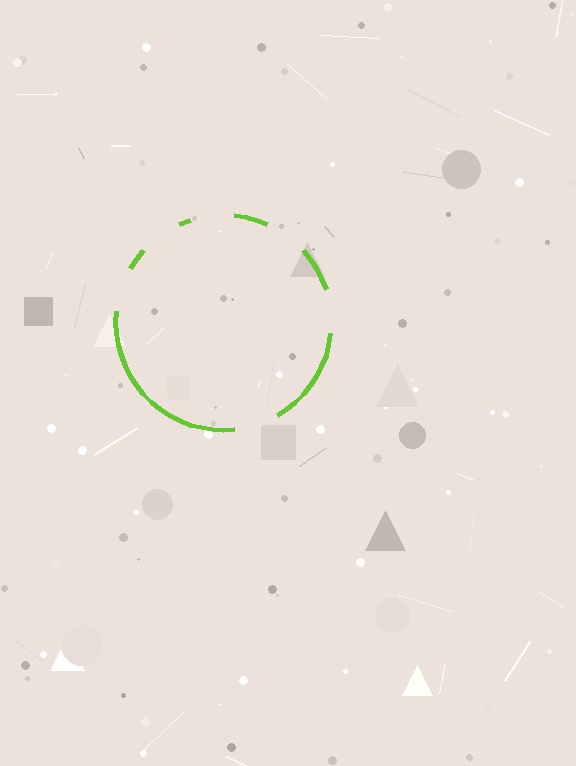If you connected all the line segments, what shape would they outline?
They would outline a circle.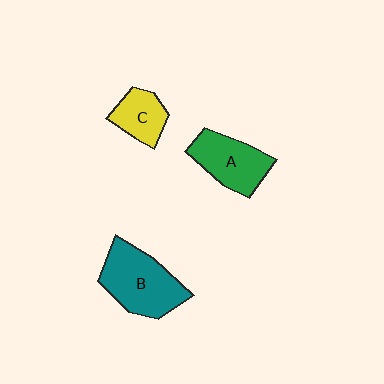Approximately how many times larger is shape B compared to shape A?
Approximately 1.3 times.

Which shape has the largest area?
Shape B (teal).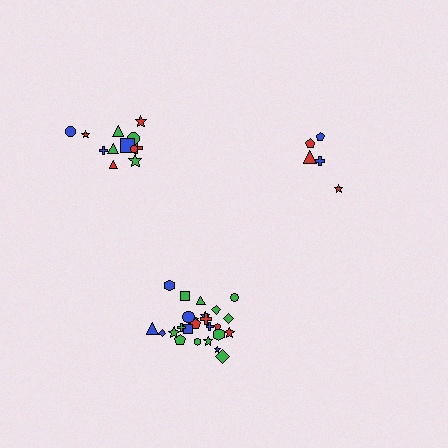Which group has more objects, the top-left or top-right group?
The top-left group.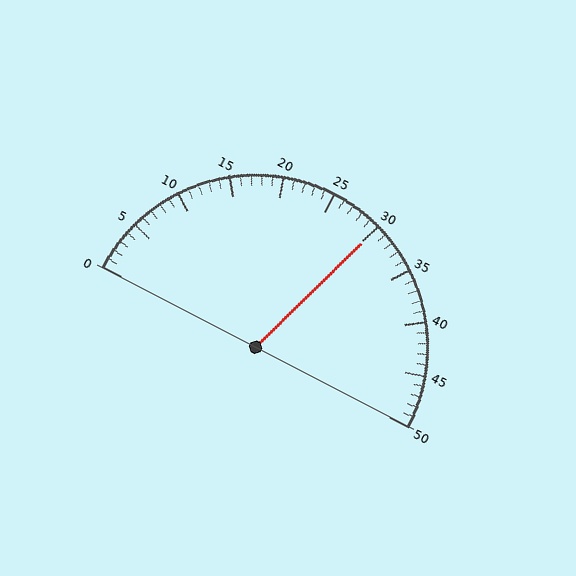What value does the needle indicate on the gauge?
The needle indicates approximately 30.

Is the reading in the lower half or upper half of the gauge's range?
The reading is in the upper half of the range (0 to 50).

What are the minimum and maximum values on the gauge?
The gauge ranges from 0 to 50.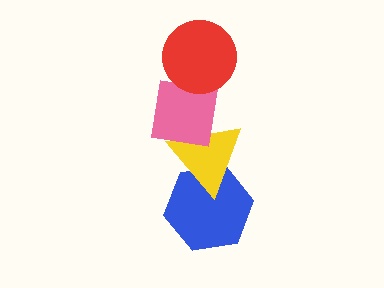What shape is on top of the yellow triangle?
The pink square is on top of the yellow triangle.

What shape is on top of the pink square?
The red circle is on top of the pink square.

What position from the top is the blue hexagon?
The blue hexagon is 4th from the top.